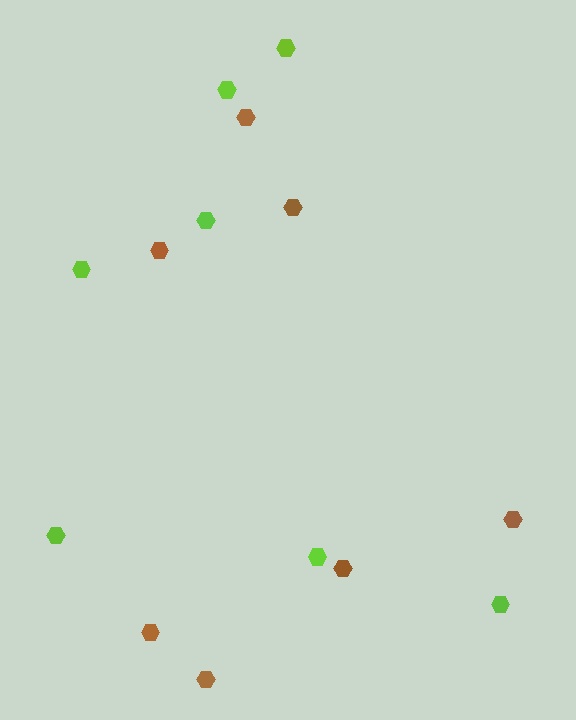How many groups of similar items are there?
There are 2 groups: one group of lime hexagons (7) and one group of brown hexagons (7).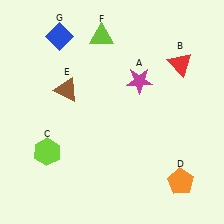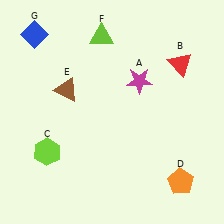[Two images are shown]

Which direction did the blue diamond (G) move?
The blue diamond (G) moved left.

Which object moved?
The blue diamond (G) moved left.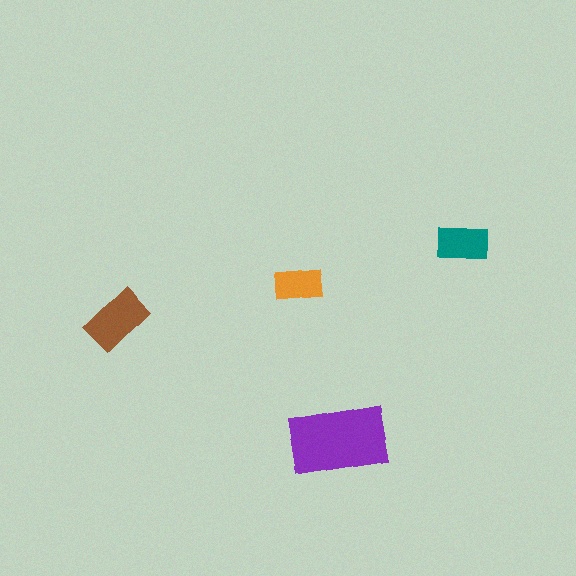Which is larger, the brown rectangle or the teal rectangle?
The brown one.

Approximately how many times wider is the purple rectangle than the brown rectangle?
About 1.5 times wider.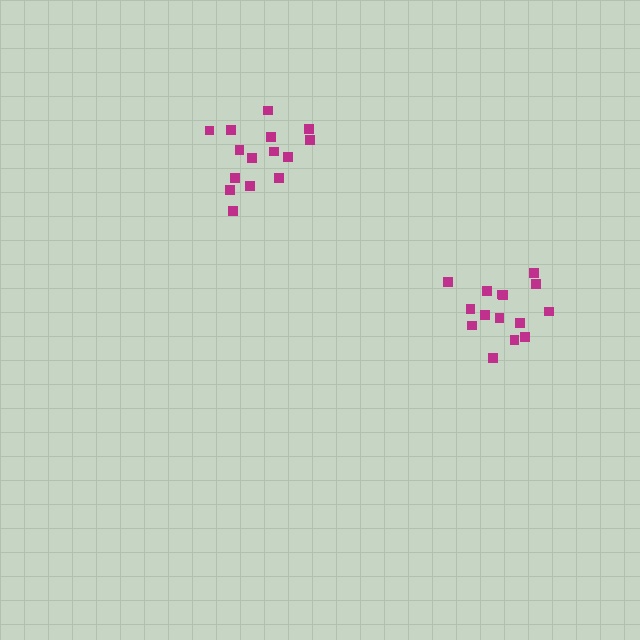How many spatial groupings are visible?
There are 2 spatial groupings.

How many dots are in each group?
Group 1: 15 dots, Group 2: 15 dots (30 total).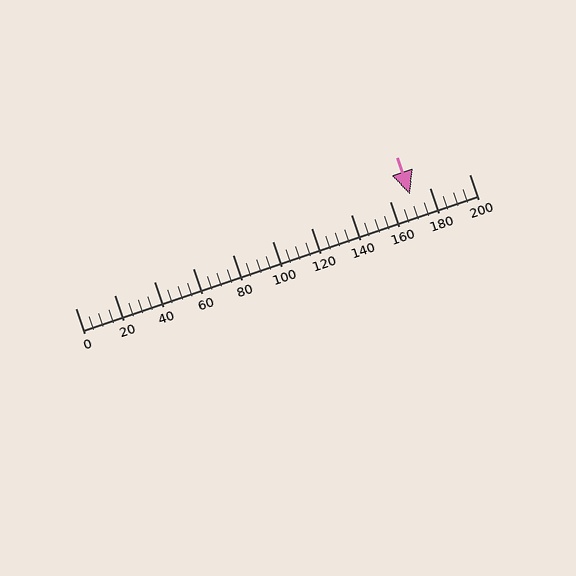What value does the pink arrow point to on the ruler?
The pink arrow points to approximately 170.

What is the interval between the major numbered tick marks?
The major tick marks are spaced 20 units apart.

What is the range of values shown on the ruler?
The ruler shows values from 0 to 200.